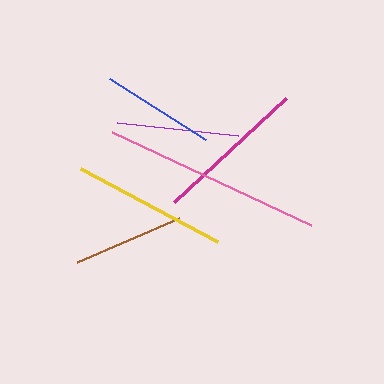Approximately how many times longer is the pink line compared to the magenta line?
The pink line is approximately 1.4 times the length of the magenta line.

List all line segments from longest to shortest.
From longest to shortest: pink, yellow, magenta, purple, blue, brown.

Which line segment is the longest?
The pink line is the longest at approximately 219 pixels.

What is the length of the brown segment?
The brown segment is approximately 111 pixels long.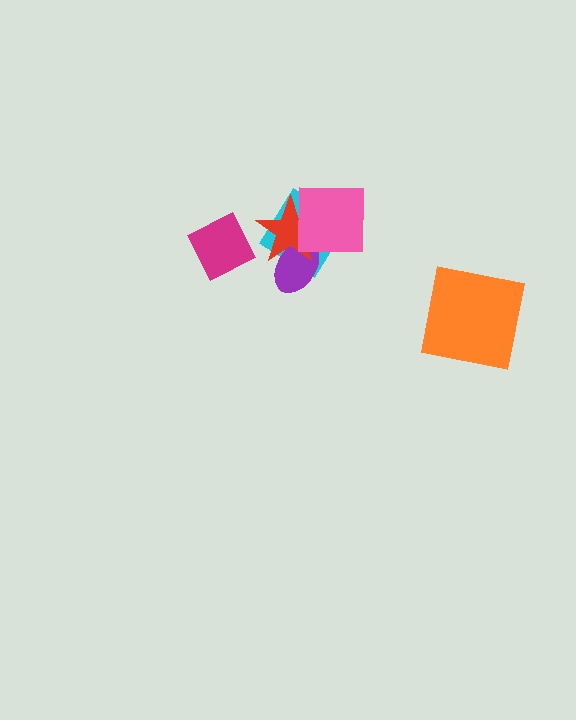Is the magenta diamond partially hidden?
No, no other shape covers it.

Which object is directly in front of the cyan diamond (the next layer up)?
The purple ellipse is directly in front of the cyan diamond.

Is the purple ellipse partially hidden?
Yes, it is partially covered by another shape.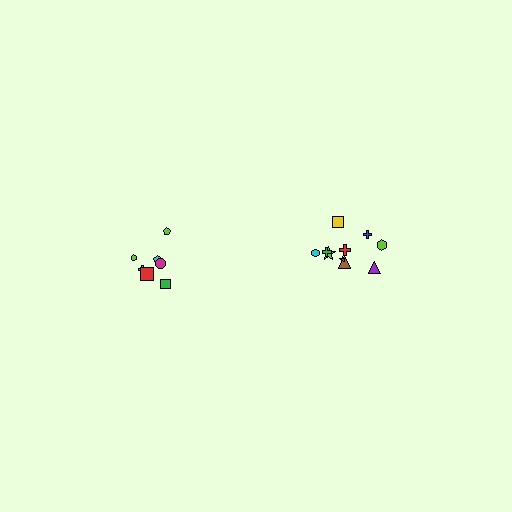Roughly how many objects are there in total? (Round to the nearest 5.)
Roughly 15 objects in total.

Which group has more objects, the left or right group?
The right group.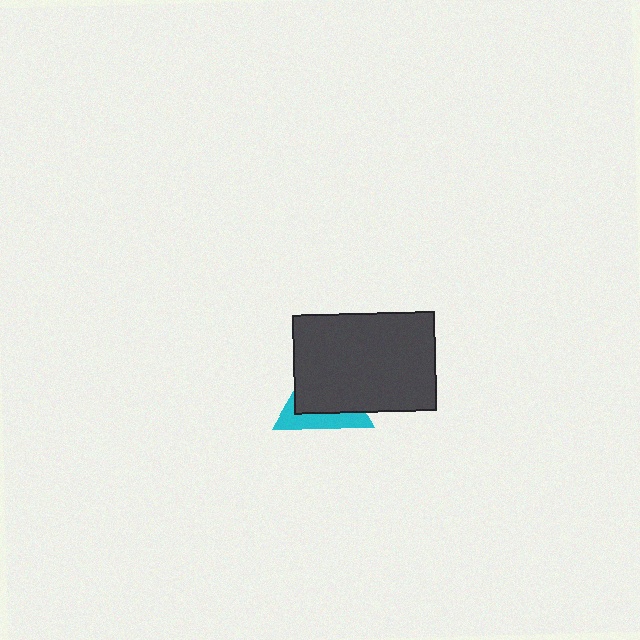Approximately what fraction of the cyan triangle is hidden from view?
Roughly 64% of the cyan triangle is hidden behind the dark gray rectangle.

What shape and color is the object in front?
The object in front is a dark gray rectangle.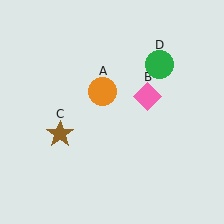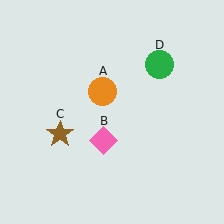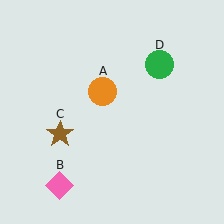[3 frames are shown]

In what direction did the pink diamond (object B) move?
The pink diamond (object B) moved down and to the left.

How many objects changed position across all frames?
1 object changed position: pink diamond (object B).